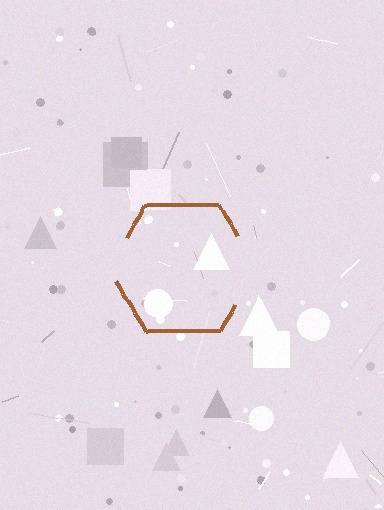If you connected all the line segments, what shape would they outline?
They would outline a hexagon.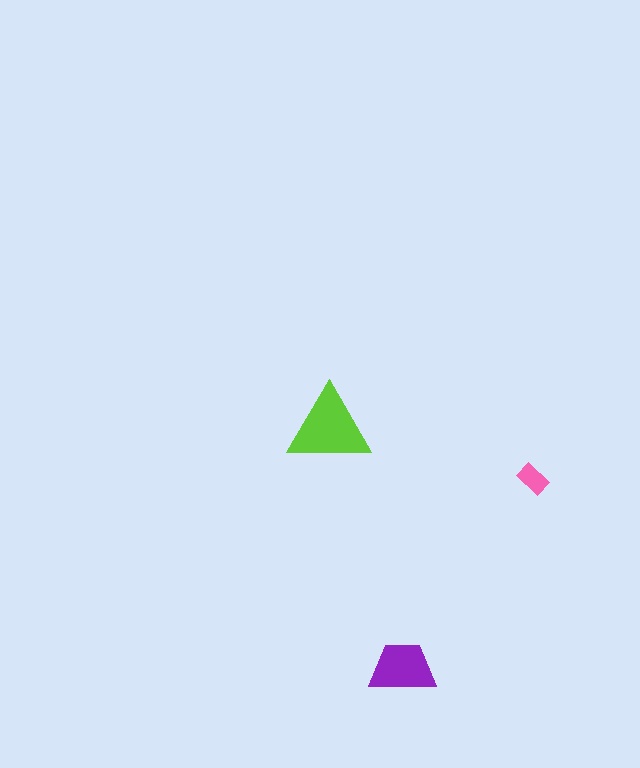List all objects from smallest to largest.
The pink rectangle, the purple trapezoid, the lime triangle.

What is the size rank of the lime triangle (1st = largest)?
1st.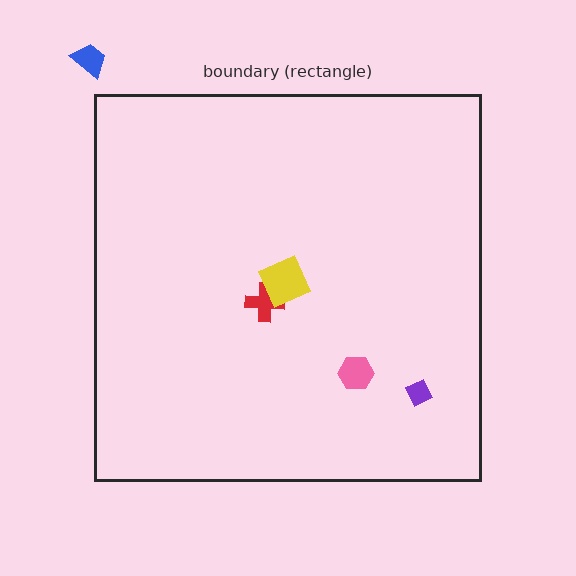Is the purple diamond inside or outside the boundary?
Inside.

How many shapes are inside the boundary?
4 inside, 1 outside.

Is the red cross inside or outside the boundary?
Inside.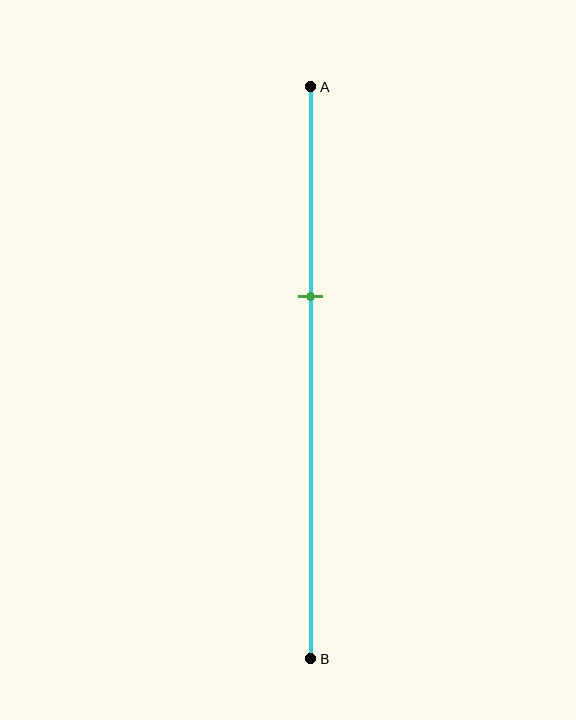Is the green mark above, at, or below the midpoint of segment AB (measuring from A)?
The green mark is above the midpoint of segment AB.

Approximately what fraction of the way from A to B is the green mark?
The green mark is approximately 35% of the way from A to B.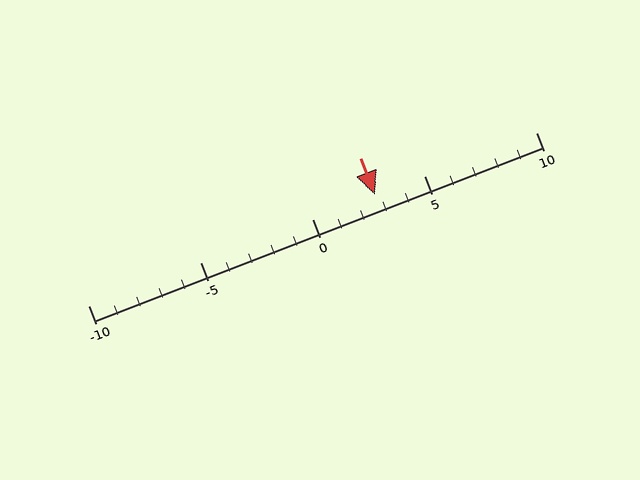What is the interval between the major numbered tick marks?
The major tick marks are spaced 5 units apart.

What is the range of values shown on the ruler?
The ruler shows values from -10 to 10.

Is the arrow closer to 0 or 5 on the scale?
The arrow is closer to 5.